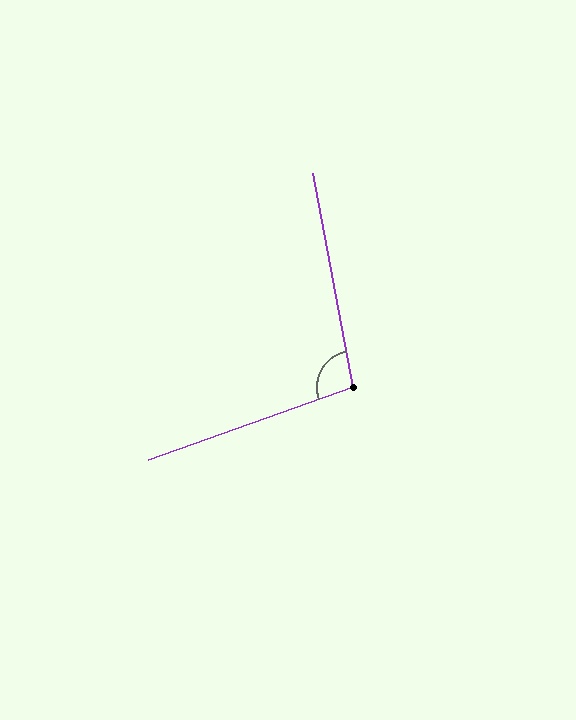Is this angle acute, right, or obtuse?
It is obtuse.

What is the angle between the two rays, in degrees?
Approximately 99 degrees.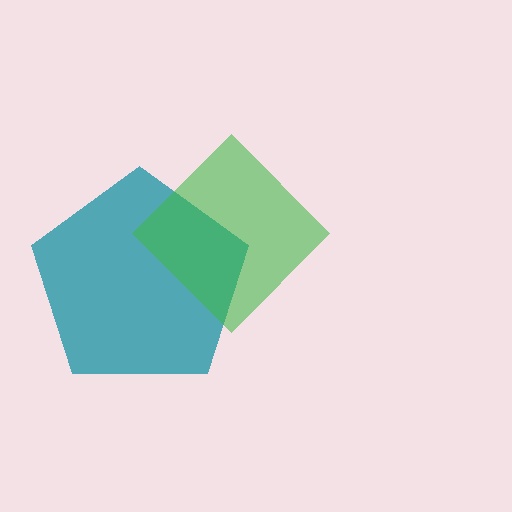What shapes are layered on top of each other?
The layered shapes are: a teal pentagon, a green diamond.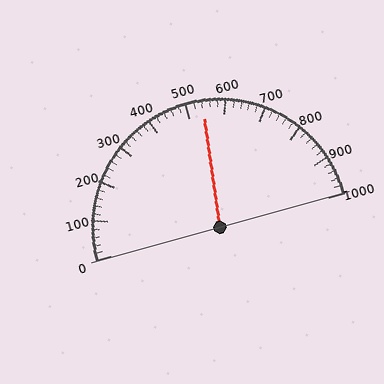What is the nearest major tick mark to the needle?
The nearest major tick mark is 500.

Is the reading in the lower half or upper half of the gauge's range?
The reading is in the upper half of the range (0 to 1000).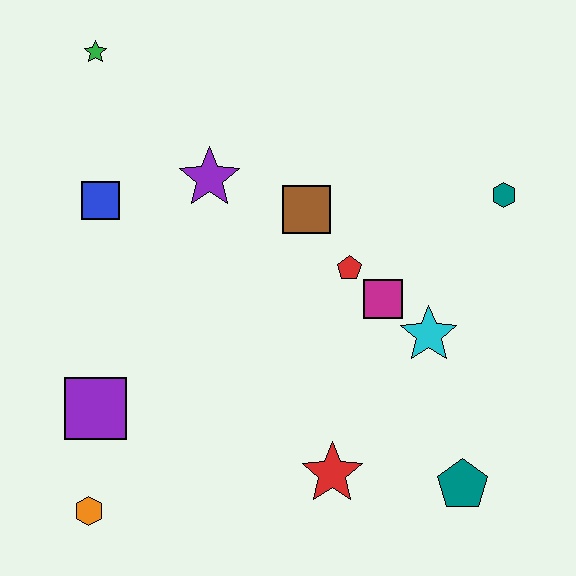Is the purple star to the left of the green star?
No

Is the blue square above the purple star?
No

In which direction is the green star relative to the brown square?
The green star is to the left of the brown square.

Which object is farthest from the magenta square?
The green star is farthest from the magenta square.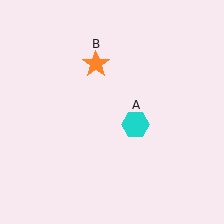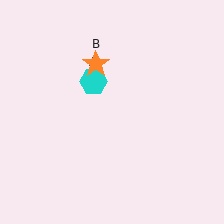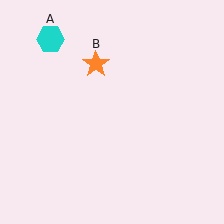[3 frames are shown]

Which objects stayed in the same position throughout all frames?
Orange star (object B) remained stationary.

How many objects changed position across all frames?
1 object changed position: cyan hexagon (object A).